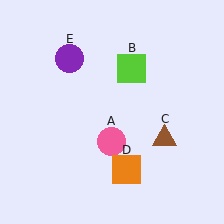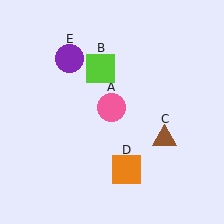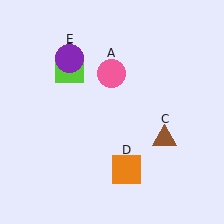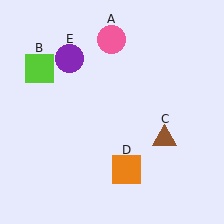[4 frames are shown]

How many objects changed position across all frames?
2 objects changed position: pink circle (object A), lime square (object B).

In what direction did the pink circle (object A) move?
The pink circle (object A) moved up.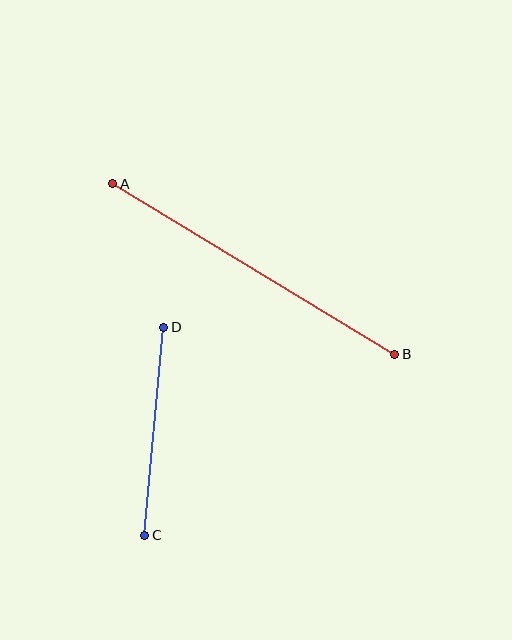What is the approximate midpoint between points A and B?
The midpoint is at approximately (254, 269) pixels.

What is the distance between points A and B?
The distance is approximately 329 pixels.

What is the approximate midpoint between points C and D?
The midpoint is at approximately (154, 431) pixels.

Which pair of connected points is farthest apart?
Points A and B are farthest apart.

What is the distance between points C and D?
The distance is approximately 209 pixels.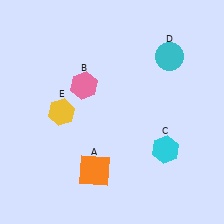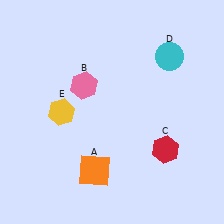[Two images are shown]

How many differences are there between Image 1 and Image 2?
There is 1 difference between the two images.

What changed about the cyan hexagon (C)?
In Image 1, C is cyan. In Image 2, it changed to red.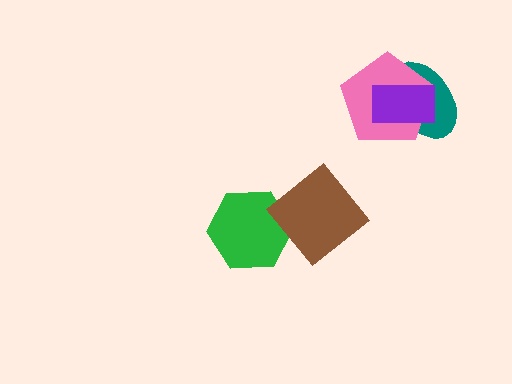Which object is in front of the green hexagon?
The brown diamond is in front of the green hexagon.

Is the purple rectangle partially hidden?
No, no other shape covers it.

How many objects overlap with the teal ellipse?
2 objects overlap with the teal ellipse.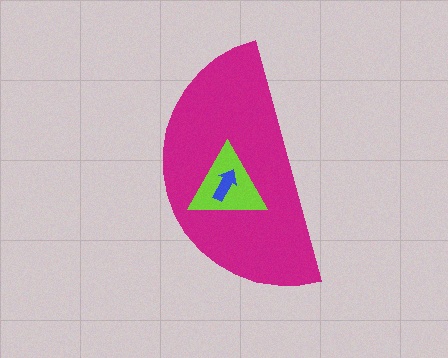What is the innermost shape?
The blue arrow.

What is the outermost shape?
The magenta semicircle.